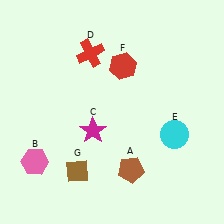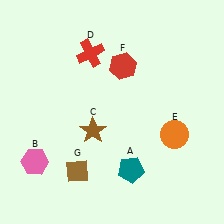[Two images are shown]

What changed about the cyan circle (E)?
In Image 1, E is cyan. In Image 2, it changed to orange.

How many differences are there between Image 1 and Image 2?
There are 3 differences between the two images.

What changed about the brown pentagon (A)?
In Image 1, A is brown. In Image 2, it changed to teal.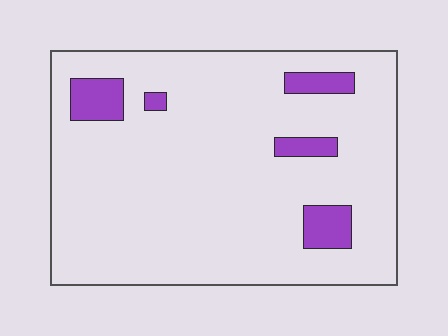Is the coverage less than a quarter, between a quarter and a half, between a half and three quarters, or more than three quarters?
Less than a quarter.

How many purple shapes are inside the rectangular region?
5.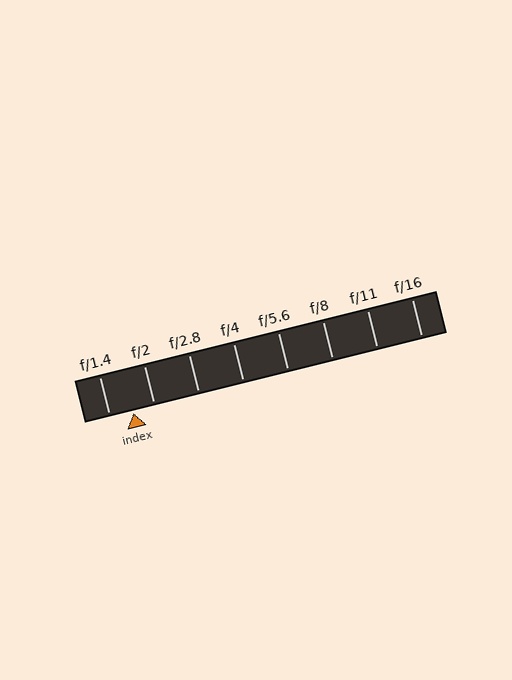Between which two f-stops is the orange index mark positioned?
The index mark is between f/1.4 and f/2.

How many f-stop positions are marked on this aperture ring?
There are 8 f-stop positions marked.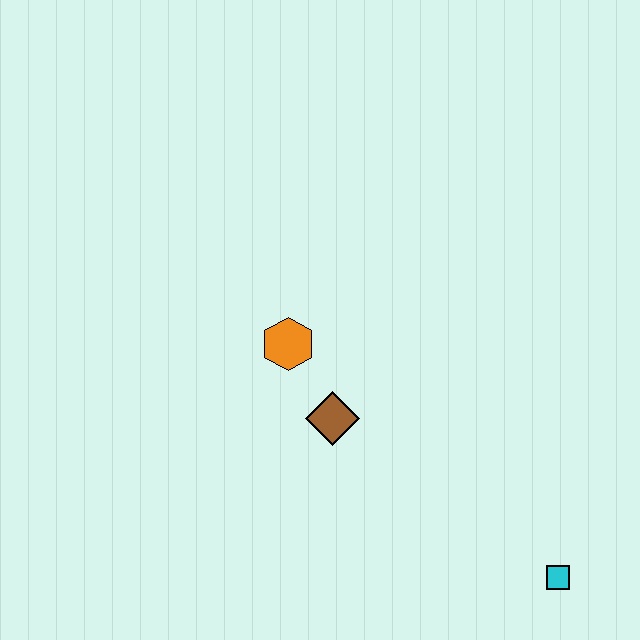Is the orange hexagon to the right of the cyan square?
No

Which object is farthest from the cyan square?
The orange hexagon is farthest from the cyan square.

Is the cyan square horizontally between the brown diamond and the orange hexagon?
No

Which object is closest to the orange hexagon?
The brown diamond is closest to the orange hexagon.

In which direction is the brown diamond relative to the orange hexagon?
The brown diamond is below the orange hexagon.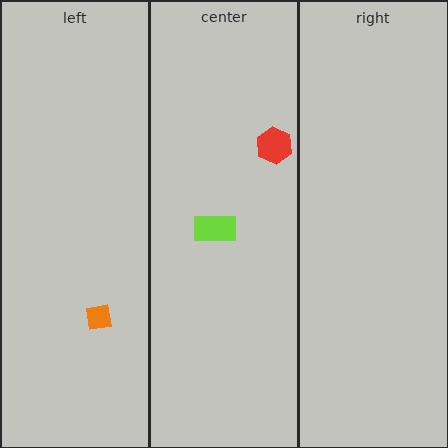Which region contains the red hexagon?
The center region.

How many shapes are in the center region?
2.